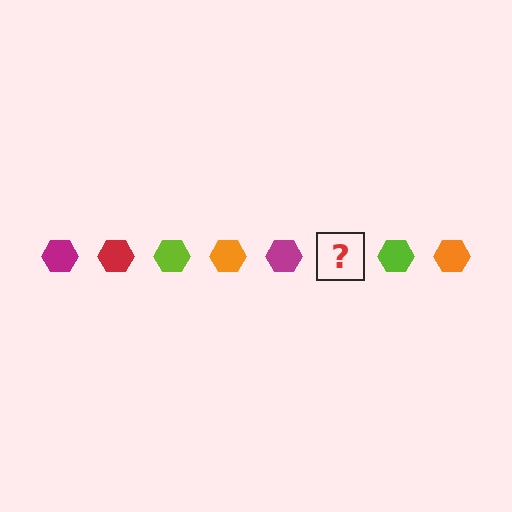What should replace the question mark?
The question mark should be replaced with a red hexagon.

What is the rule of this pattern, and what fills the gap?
The rule is that the pattern cycles through magenta, red, lime, orange hexagons. The gap should be filled with a red hexagon.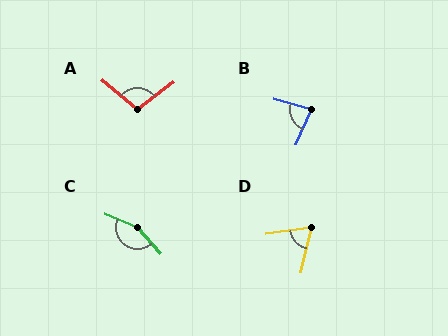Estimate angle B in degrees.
Approximately 82 degrees.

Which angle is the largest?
C, at approximately 154 degrees.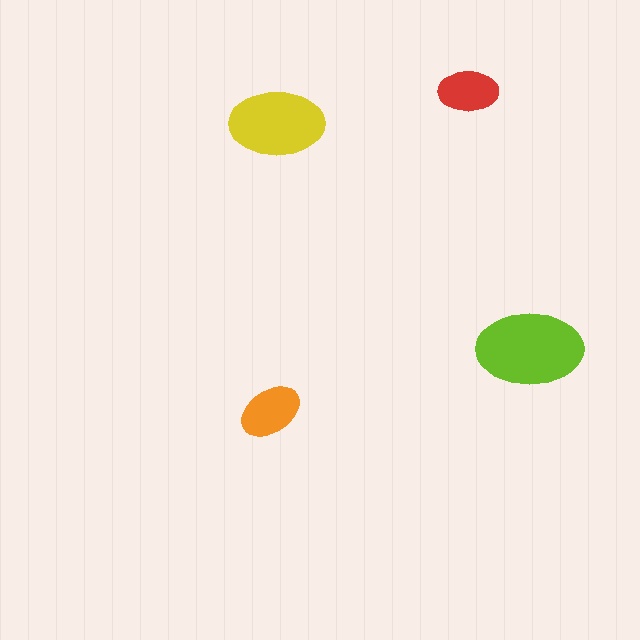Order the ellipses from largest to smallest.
the lime one, the yellow one, the orange one, the red one.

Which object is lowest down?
The orange ellipse is bottommost.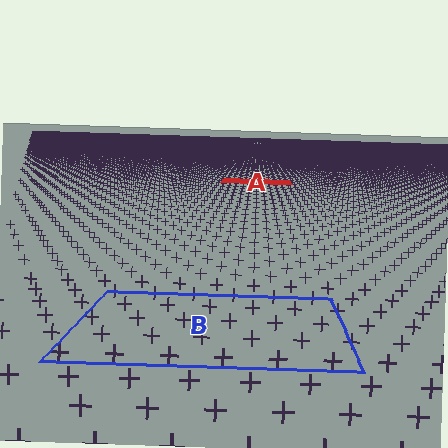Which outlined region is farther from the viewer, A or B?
Region A is farther from the viewer — the texture elements inside it appear smaller and more densely packed.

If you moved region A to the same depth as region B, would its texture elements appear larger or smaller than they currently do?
They would appear larger. At a closer depth, the same texture elements are projected at a bigger on-screen size.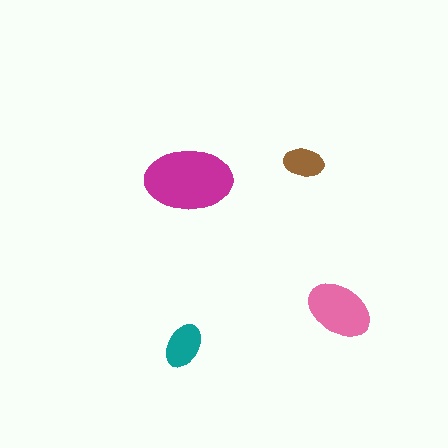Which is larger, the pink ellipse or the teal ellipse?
The pink one.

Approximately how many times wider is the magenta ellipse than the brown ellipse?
About 2 times wider.